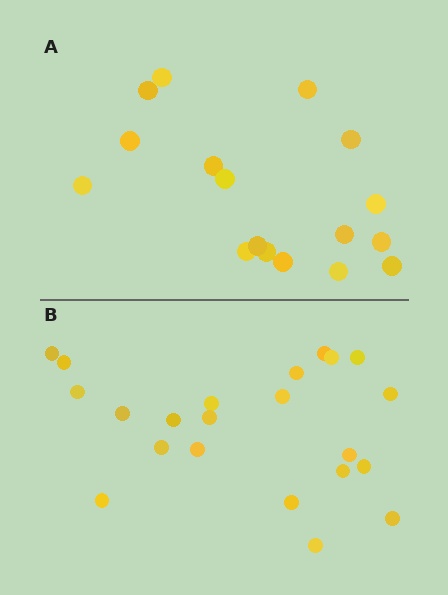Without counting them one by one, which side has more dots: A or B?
Region B (the bottom region) has more dots.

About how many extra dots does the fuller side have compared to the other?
Region B has about 5 more dots than region A.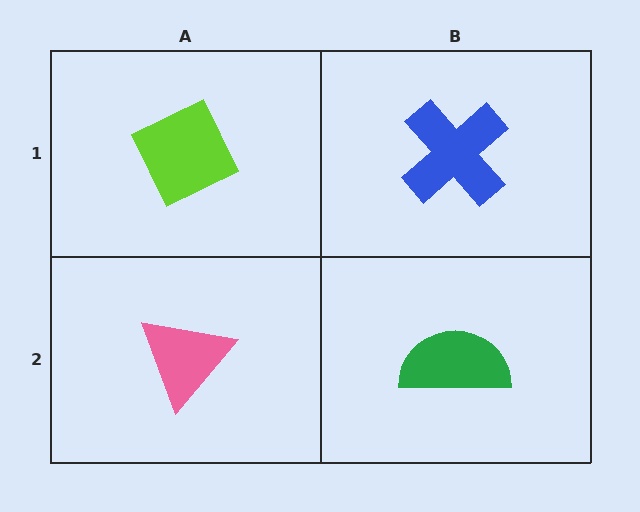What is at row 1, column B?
A blue cross.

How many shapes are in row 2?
2 shapes.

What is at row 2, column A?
A pink triangle.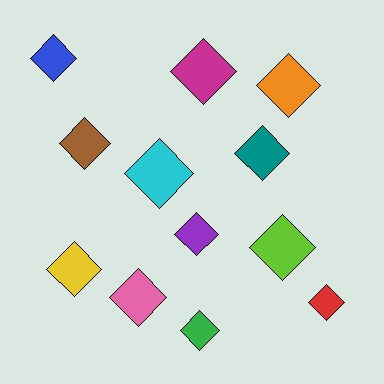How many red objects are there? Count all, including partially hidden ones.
There is 1 red object.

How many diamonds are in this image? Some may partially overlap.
There are 12 diamonds.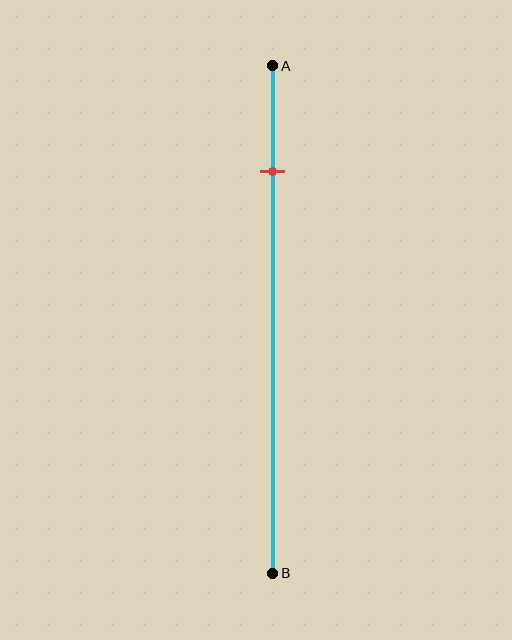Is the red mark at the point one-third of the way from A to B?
No, the mark is at about 20% from A, not at the 33% one-third point.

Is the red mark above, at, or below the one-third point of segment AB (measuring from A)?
The red mark is above the one-third point of segment AB.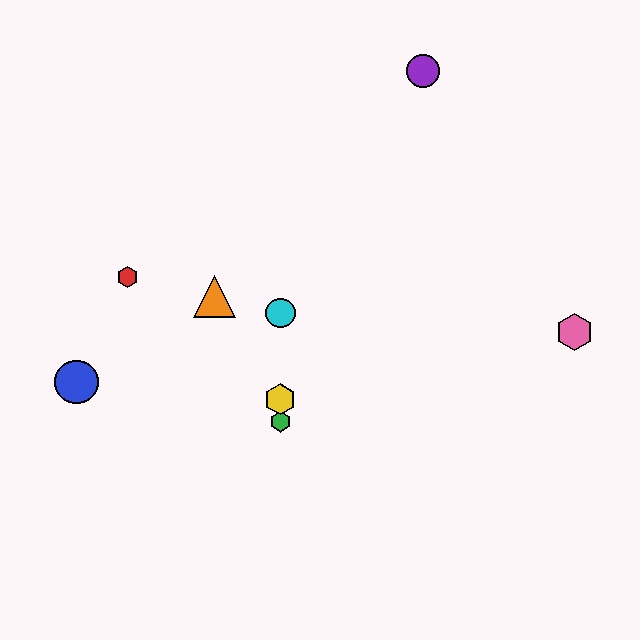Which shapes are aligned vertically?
The green hexagon, the yellow hexagon, the cyan circle are aligned vertically.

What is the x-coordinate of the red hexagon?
The red hexagon is at x≈127.